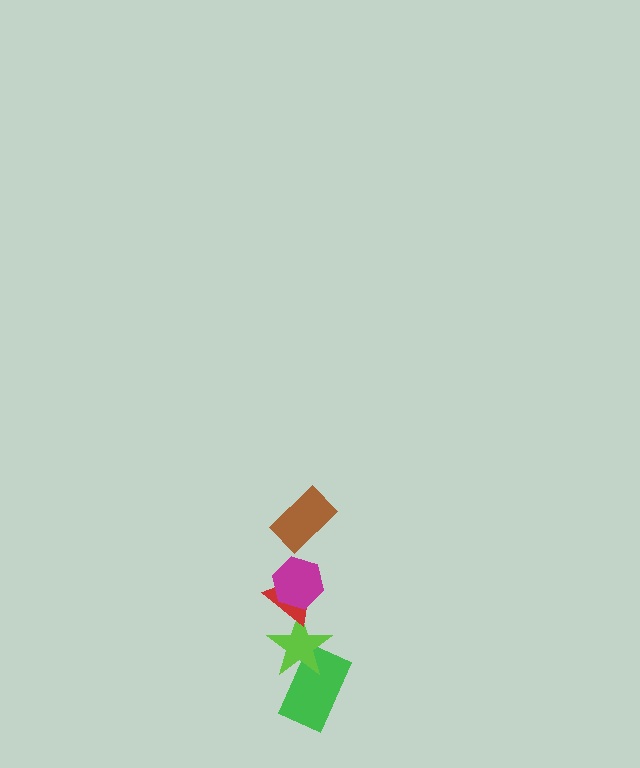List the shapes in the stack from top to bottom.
From top to bottom: the brown rectangle, the magenta hexagon, the red triangle, the lime star, the green rectangle.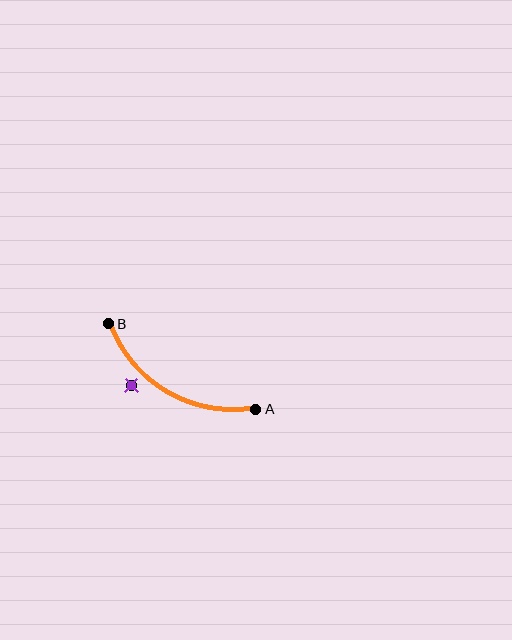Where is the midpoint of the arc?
The arc midpoint is the point on the curve farthest from the straight line joining A and B. It sits below that line.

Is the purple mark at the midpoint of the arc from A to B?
No — the purple mark does not lie on the arc at all. It sits slightly outside the curve.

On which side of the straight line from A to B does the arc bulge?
The arc bulges below the straight line connecting A and B.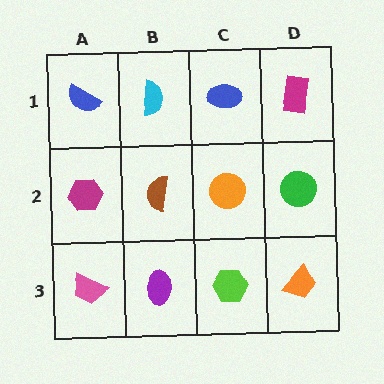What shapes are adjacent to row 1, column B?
A brown semicircle (row 2, column B), a blue semicircle (row 1, column A), a blue ellipse (row 1, column C).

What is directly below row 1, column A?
A magenta hexagon.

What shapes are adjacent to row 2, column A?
A blue semicircle (row 1, column A), a pink trapezoid (row 3, column A), a brown semicircle (row 2, column B).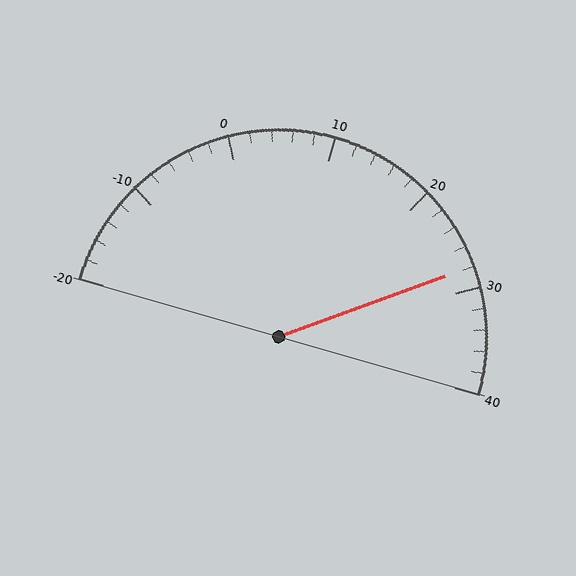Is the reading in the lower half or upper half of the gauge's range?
The reading is in the upper half of the range (-20 to 40).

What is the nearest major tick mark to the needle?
The nearest major tick mark is 30.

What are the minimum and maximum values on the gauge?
The gauge ranges from -20 to 40.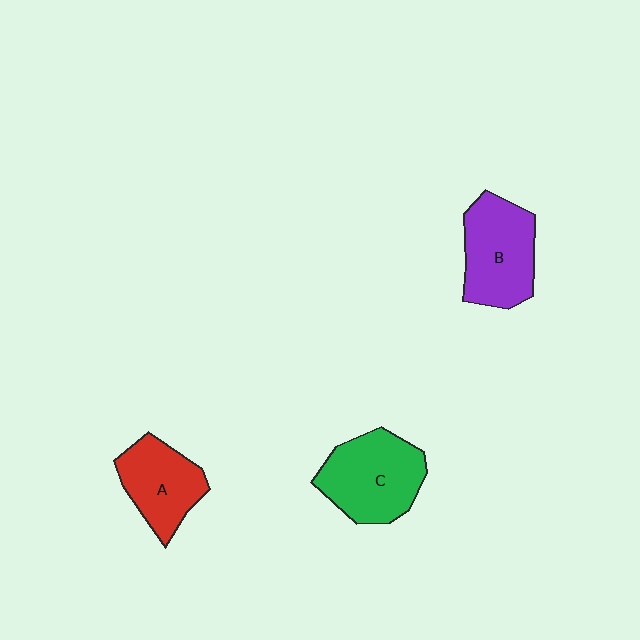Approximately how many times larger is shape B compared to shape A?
Approximately 1.2 times.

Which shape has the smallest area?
Shape A (red).